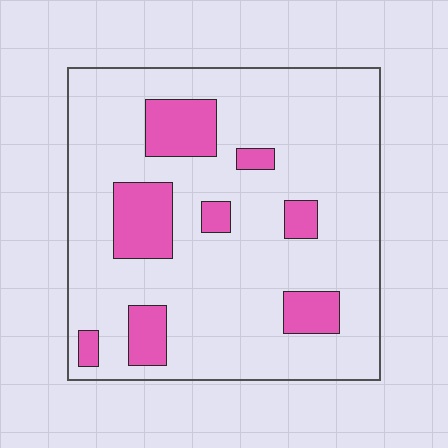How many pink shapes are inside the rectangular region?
8.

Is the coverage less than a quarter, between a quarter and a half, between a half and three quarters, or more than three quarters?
Less than a quarter.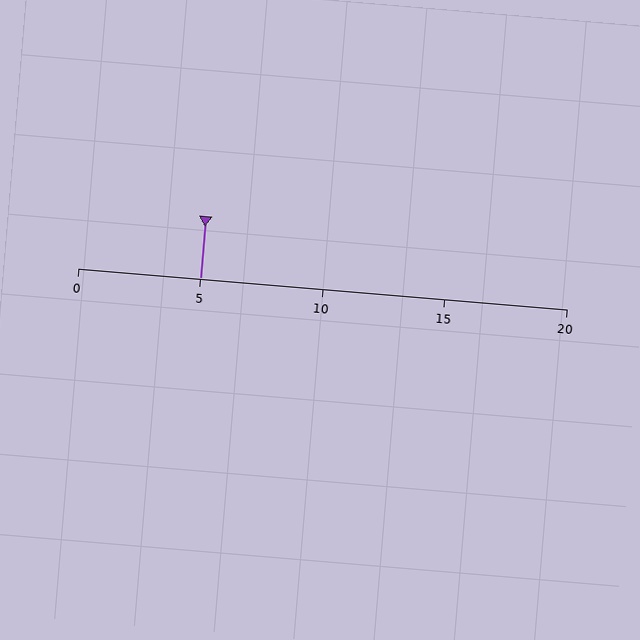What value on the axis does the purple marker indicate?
The marker indicates approximately 5.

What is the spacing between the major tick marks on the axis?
The major ticks are spaced 5 apart.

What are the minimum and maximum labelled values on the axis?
The axis runs from 0 to 20.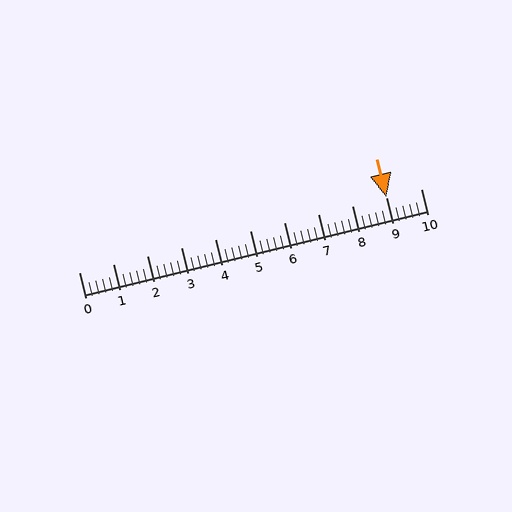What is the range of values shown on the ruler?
The ruler shows values from 0 to 10.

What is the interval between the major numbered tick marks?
The major tick marks are spaced 1 units apart.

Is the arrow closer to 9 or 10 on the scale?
The arrow is closer to 9.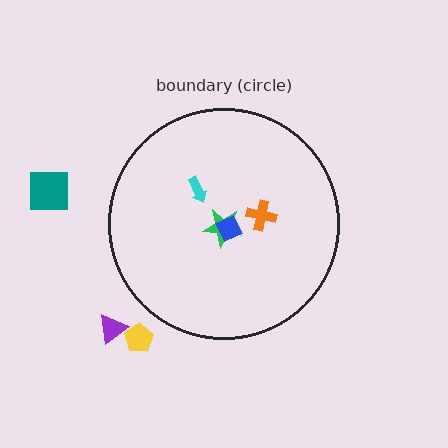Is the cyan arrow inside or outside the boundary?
Inside.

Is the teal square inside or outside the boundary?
Outside.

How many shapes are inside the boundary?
4 inside, 3 outside.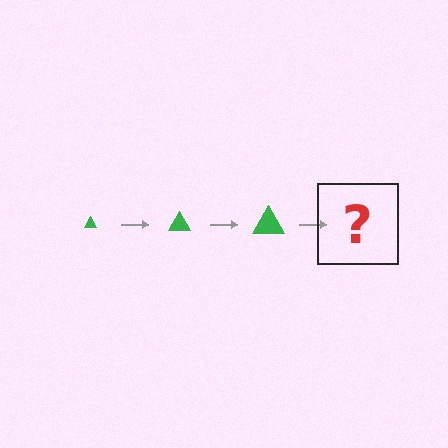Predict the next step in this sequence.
The next step is a green triangle, larger than the previous one.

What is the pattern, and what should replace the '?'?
The pattern is that the triangle gets progressively larger each step. The '?' should be a green triangle, larger than the previous one.